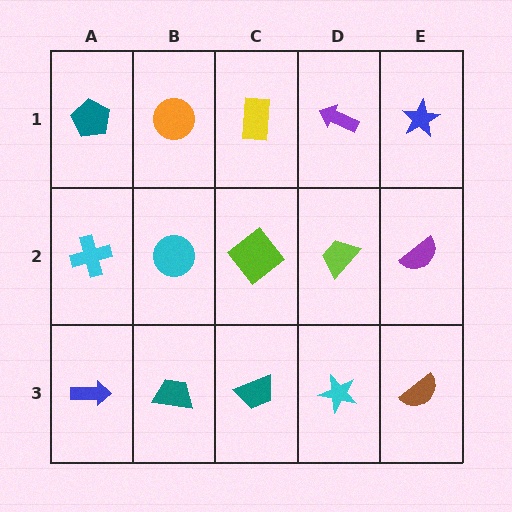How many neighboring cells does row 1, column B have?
3.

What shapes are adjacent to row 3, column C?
A lime diamond (row 2, column C), a teal trapezoid (row 3, column B), a cyan star (row 3, column D).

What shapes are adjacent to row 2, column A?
A teal pentagon (row 1, column A), a blue arrow (row 3, column A), a cyan circle (row 2, column B).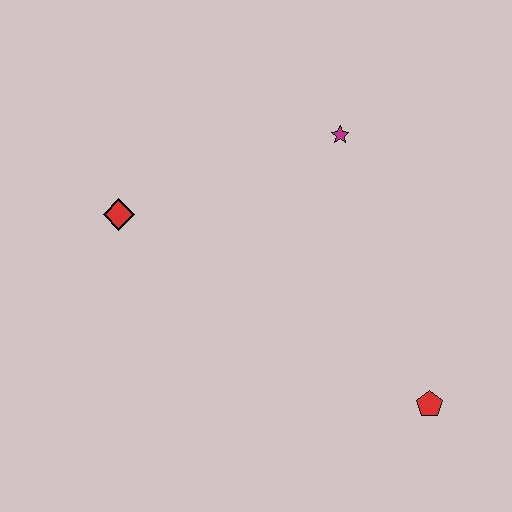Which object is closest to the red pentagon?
The magenta star is closest to the red pentagon.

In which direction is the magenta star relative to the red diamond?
The magenta star is to the right of the red diamond.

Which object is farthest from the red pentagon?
The red diamond is farthest from the red pentagon.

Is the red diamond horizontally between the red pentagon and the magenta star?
No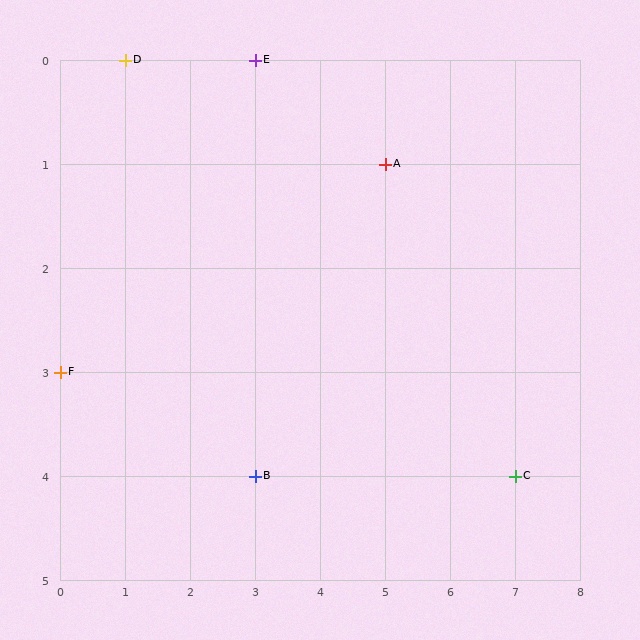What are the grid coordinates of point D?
Point D is at grid coordinates (1, 0).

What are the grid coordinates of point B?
Point B is at grid coordinates (3, 4).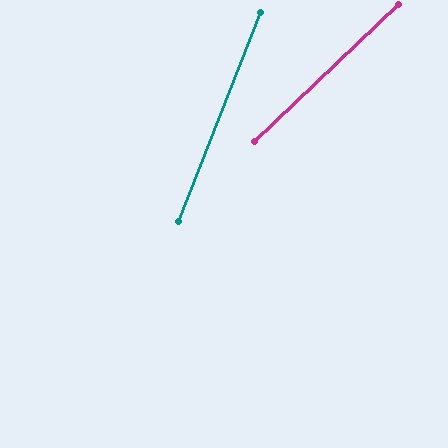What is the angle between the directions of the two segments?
Approximately 25 degrees.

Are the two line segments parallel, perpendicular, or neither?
Neither parallel nor perpendicular — they differ by about 25°.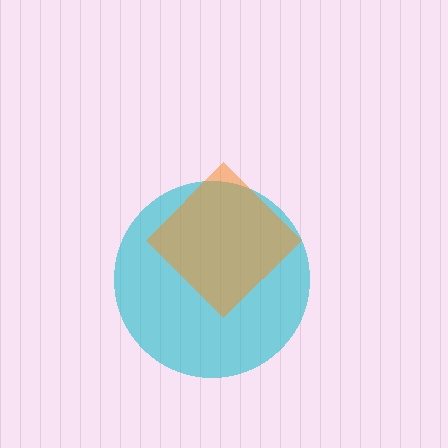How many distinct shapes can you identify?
There are 2 distinct shapes: a cyan circle, an orange diamond.